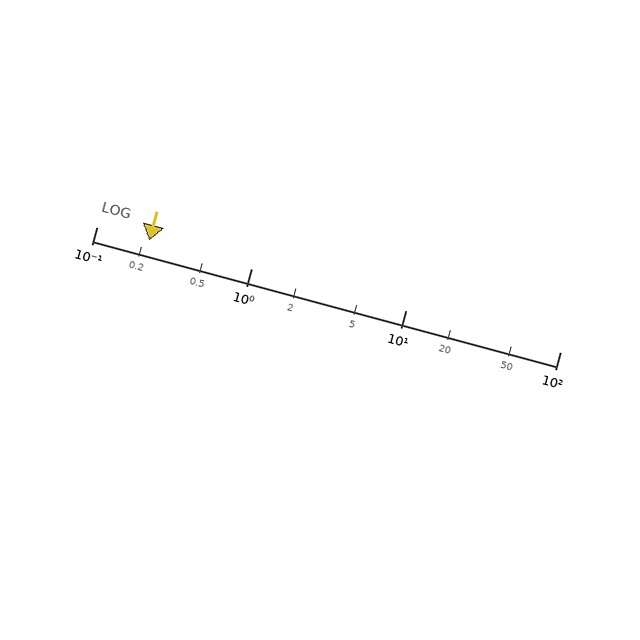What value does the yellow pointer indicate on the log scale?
The pointer indicates approximately 0.22.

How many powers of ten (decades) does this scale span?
The scale spans 3 decades, from 0.1 to 100.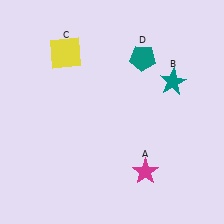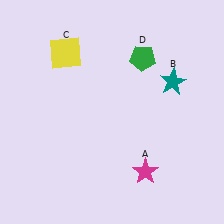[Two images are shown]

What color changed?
The pentagon (D) changed from teal in Image 1 to green in Image 2.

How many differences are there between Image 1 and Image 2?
There is 1 difference between the two images.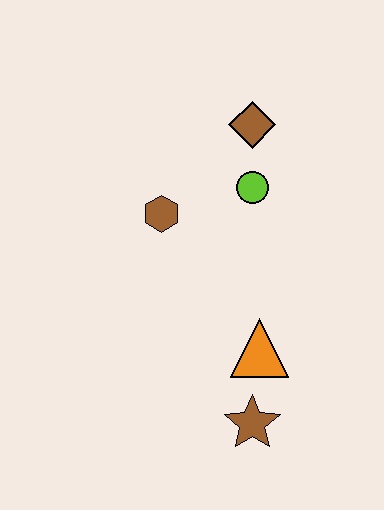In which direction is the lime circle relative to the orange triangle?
The lime circle is above the orange triangle.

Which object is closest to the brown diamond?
The lime circle is closest to the brown diamond.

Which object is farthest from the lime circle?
The brown star is farthest from the lime circle.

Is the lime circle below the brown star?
No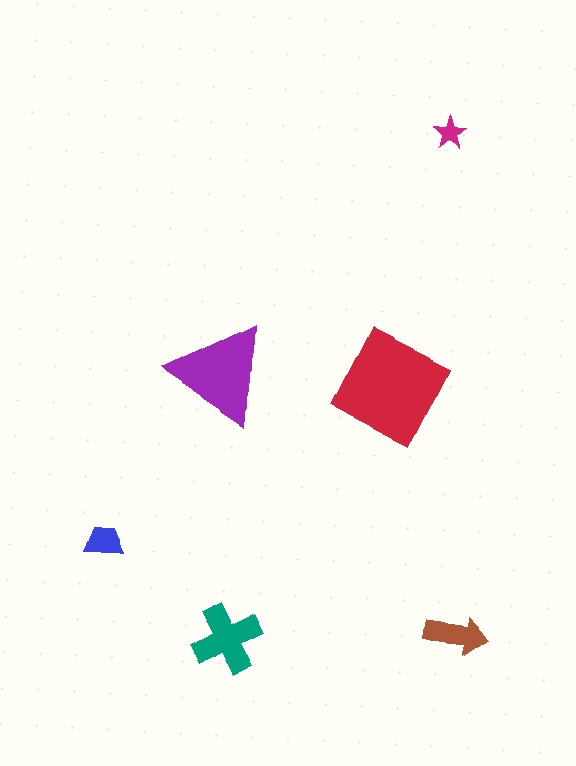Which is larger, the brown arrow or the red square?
The red square.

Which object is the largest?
The red square.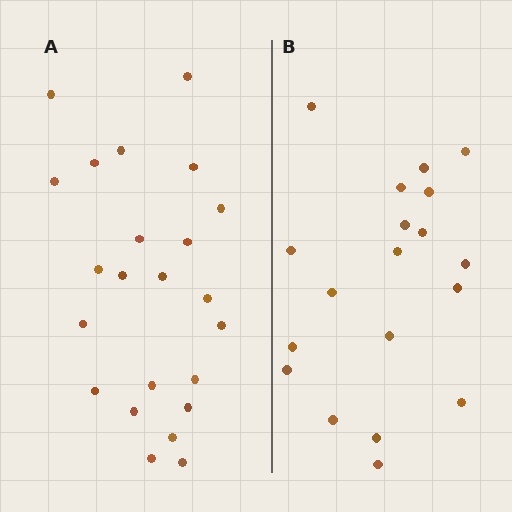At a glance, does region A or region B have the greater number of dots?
Region A (the left region) has more dots.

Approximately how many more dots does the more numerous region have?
Region A has about 4 more dots than region B.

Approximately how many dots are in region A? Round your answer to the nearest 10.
About 20 dots. (The exact count is 23, which rounds to 20.)